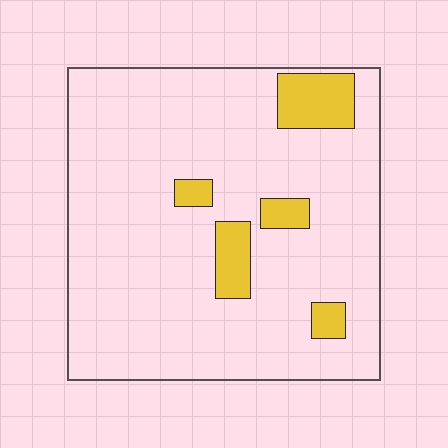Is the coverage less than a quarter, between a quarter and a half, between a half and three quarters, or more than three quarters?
Less than a quarter.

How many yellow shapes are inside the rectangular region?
5.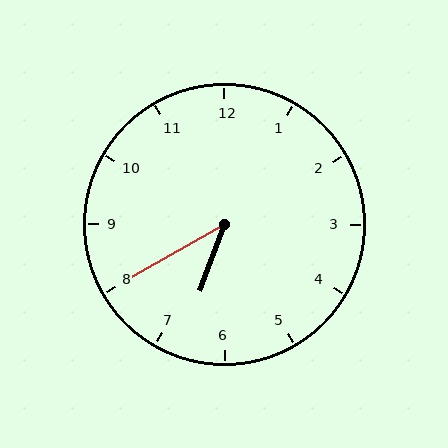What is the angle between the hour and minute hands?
Approximately 40 degrees.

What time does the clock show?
6:40.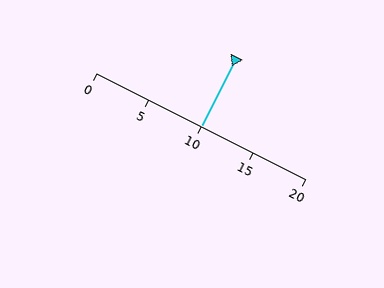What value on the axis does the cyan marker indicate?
The marker indicates approximately 10.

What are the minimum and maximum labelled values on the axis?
The axis runs from 0 to 20.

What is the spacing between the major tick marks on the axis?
The major ticks are spaced 5 apart.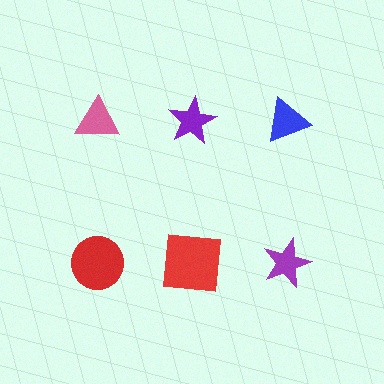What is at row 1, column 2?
A purple star.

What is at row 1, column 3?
A blue triangle.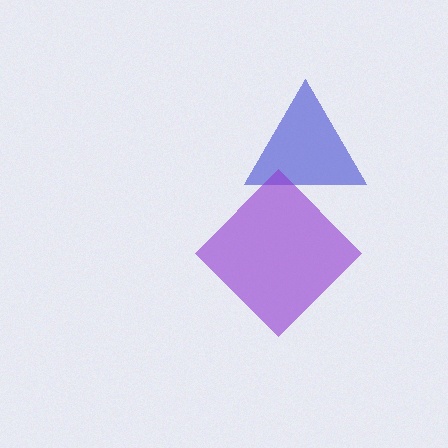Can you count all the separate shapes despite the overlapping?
Yes, there are 2 separate shapes.